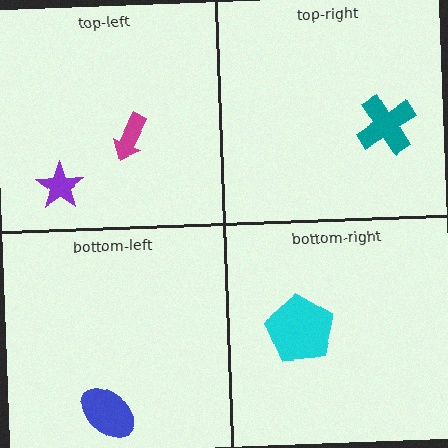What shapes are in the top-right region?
The teal cross.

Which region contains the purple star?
The top-left region.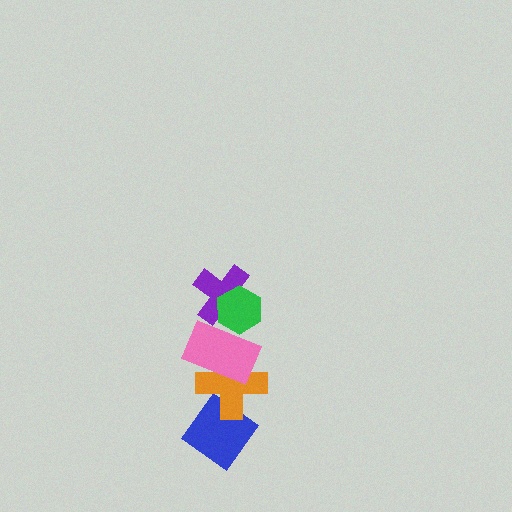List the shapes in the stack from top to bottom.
From top to bottom: the green hexagon, the purple cross, the pink rectangle, the orange cross, the blue diamond.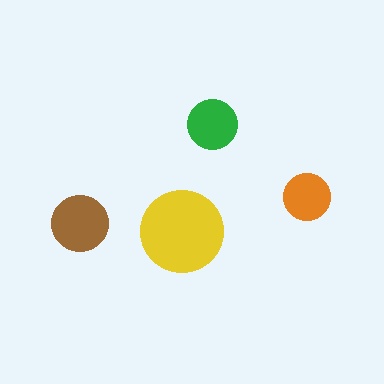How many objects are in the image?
There are 4 objects in the image.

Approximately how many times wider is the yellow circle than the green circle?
About 1.5 times wider.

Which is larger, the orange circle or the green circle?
The green one.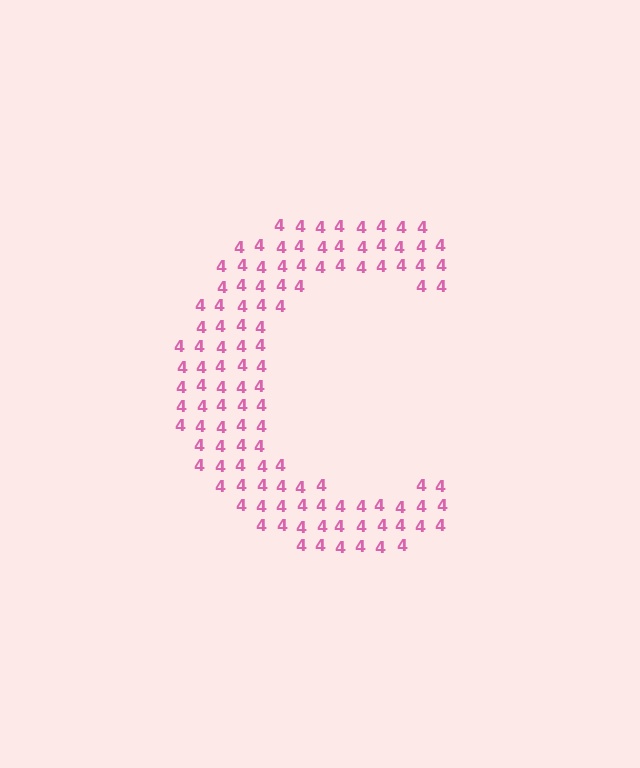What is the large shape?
The large shape is the letter C.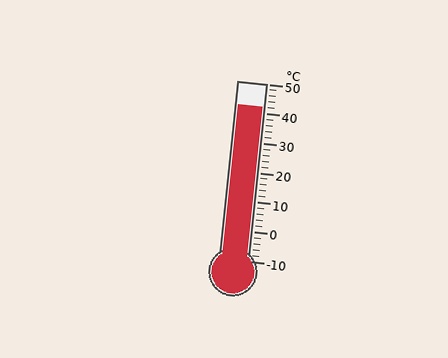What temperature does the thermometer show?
The thermometer shows approximately 42°C.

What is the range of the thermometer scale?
The thermometer scale ranges from -10°C to 50°C.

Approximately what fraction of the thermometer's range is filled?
The thermometer is filled to approximately 85% of its range.